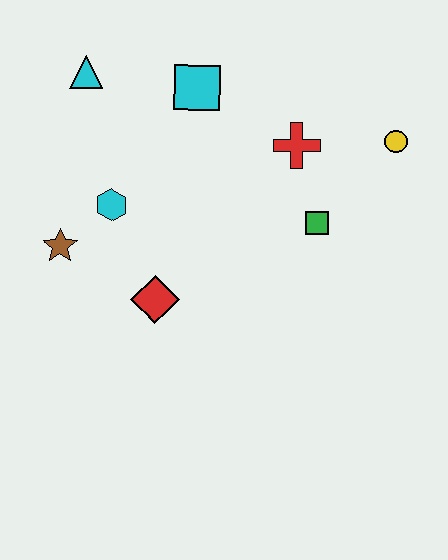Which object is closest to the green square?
The red cross is closest to the green square.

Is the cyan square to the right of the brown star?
Yes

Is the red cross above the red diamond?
Yes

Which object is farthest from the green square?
The cyan triangle is farthest from the green square.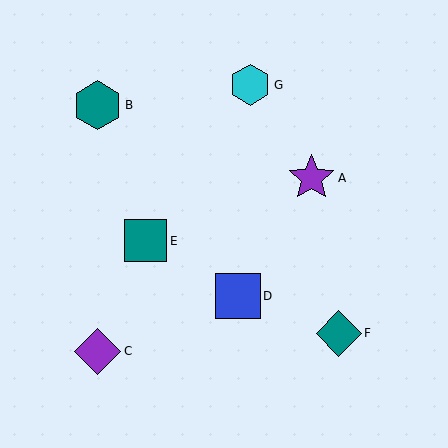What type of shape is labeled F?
Shape F is a teal diamond.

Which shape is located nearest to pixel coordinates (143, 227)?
The teal square (labeled E) at (146, 241) is nearest to that location.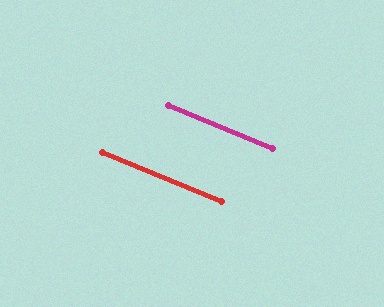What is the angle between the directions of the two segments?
Approximately 0 degrees.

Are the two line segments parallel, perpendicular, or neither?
Parallel — their directions differ by only 0.3°.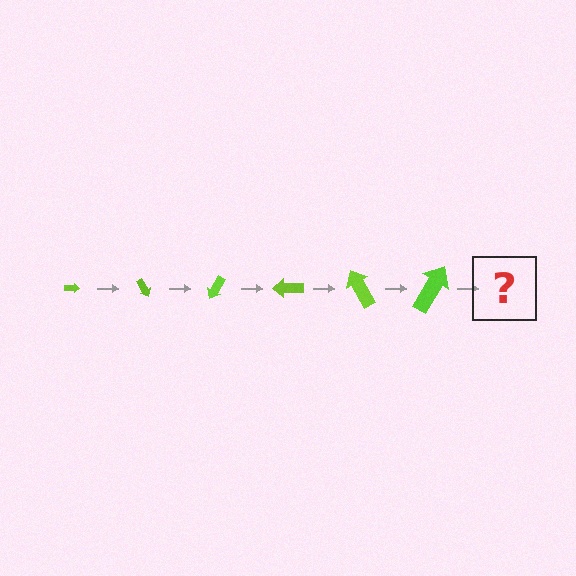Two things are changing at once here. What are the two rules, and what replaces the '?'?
The two rules are that the arrow grows larger each step and it rotates 60 degrees each step. The '?' should be an arrow, larger than the previous one and rotated 360 degrees from the start.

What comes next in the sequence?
The next element should be an arrow, larger than the previous one and rotated 360 degrees from the start.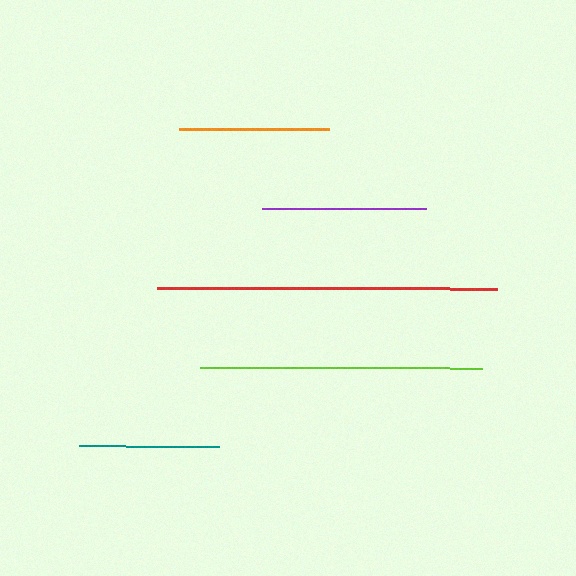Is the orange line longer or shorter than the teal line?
The orange line is longer than the teal line.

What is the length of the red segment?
The red segment is approximately 340 pixels long.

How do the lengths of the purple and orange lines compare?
The purple and orange lines are approximately the same length.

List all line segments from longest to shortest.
From longest to shortest: red, lime, purple, orange, teal.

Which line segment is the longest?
The red line is the longest at approximately 340 pixels.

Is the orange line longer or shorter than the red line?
The red line is longer than the orange line.